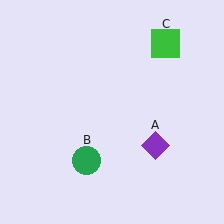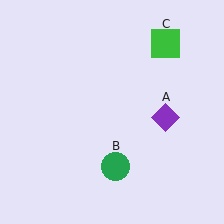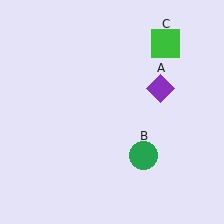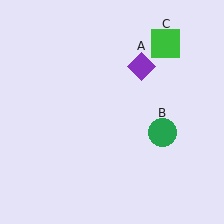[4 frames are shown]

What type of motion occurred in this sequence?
The purple diamond (object A), green circle (object B) rotated counterclockwise around the center of the scene.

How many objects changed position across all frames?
2 objects changed position: purple diamond (object A), green circle (object B).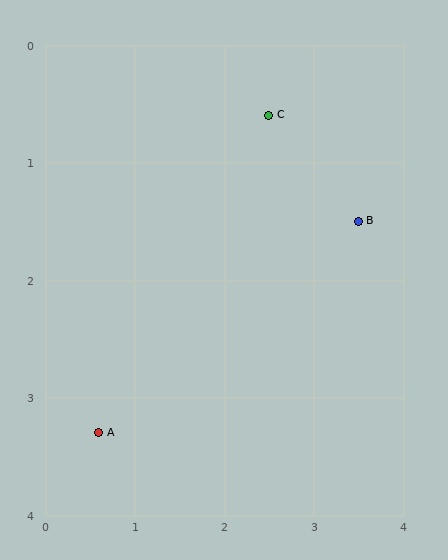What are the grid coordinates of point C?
Point C is at approximately (2.5, 0.6).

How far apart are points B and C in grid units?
Points B and C are about 1.3 grid units apart.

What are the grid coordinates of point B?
Point B is at approximately (3.5, 1.5).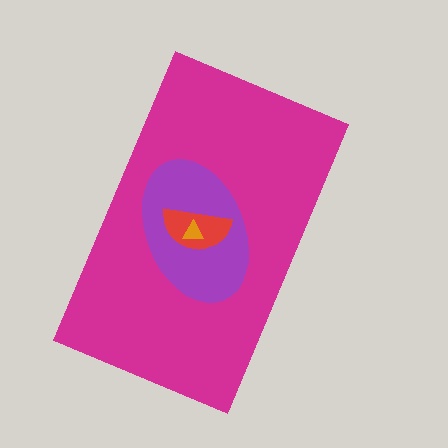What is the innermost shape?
The orange triangle.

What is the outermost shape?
The magenta rectangle.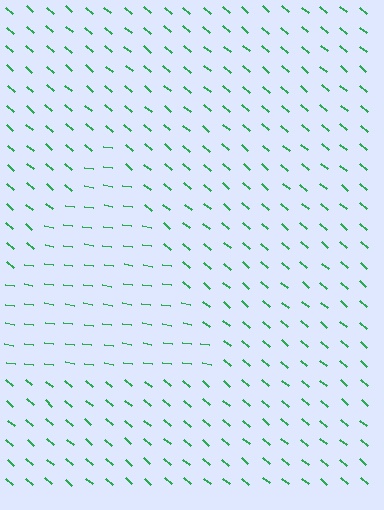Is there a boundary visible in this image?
Yes, there is a texture boundary formed by a change in line orientation.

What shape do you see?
I see a triangle.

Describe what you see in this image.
The image is filled with small green line segments. A triangle region in the image has lines oriented differently from the surrounding lines, creating a visible texture boundary.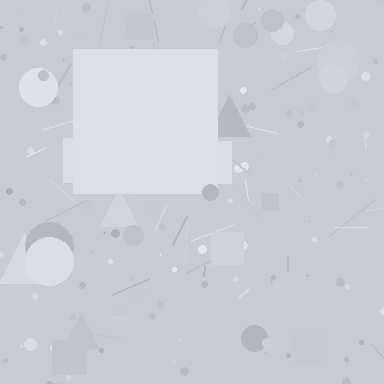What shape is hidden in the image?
A square is hidden in the image.